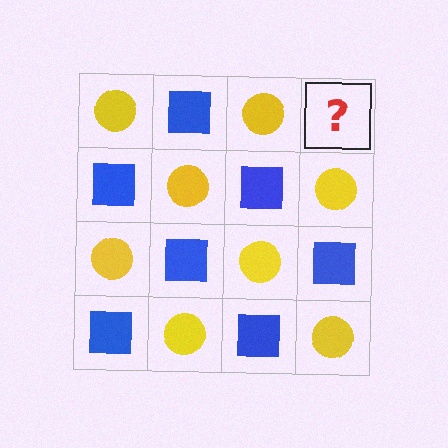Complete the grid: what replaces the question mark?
The question mark should be replaced with a blue square.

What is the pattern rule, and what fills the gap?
The rule is that it alternates yellow circle and blue square in a checkerboard pattern. The gap should be filled with a blue square.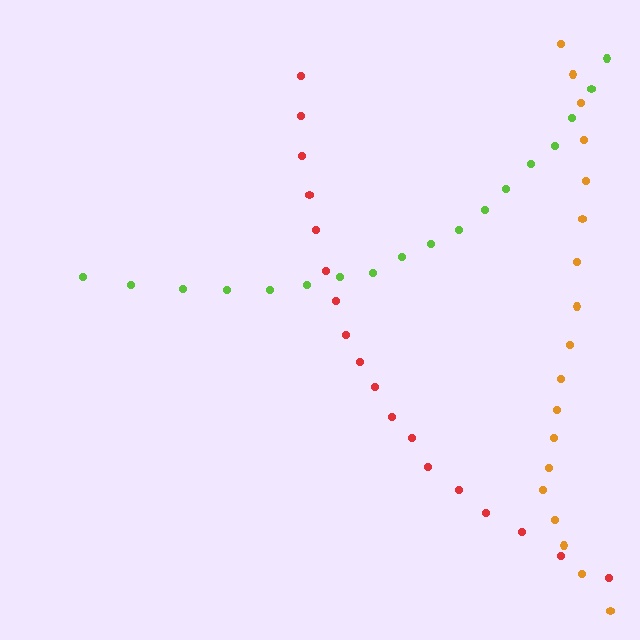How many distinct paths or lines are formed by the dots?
There are 3 distinct paths.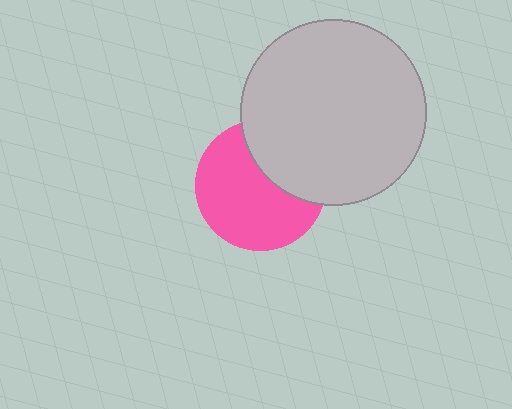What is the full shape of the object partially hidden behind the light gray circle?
The partially hidden object is a pink circle.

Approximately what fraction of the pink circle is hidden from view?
Roughly 34% of the pink circle is hidden behind the light gray circle.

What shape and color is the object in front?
The object in front is a light gray circle.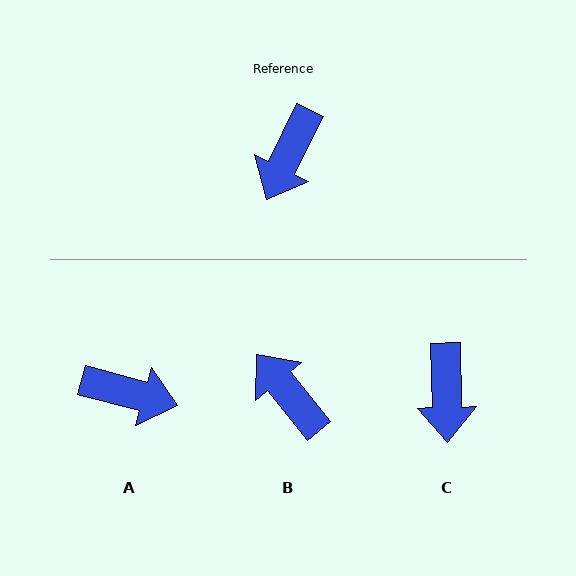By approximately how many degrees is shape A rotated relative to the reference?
Approximately 101 degrees counter-clockwise.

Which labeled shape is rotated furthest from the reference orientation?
B, about 114 degrees away.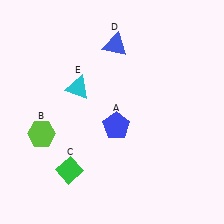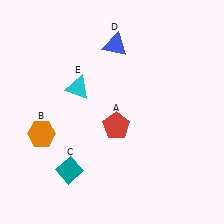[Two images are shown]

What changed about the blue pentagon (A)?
In Image 1, A is blue. In Image 2, it changed to red.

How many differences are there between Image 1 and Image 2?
There are 3 differences between the two images.